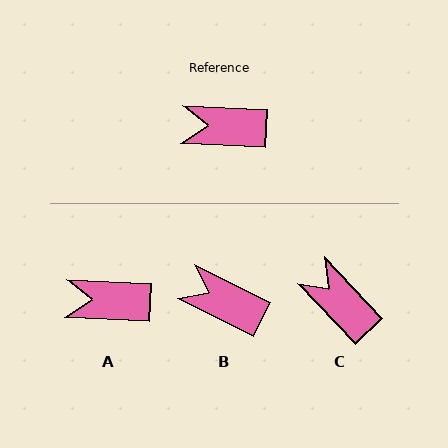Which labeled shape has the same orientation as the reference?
A.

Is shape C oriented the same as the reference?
No, it is off by about 44 degrees.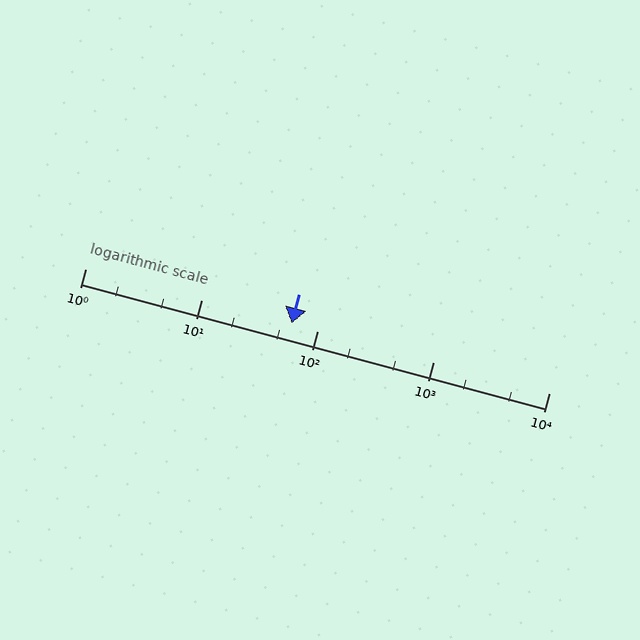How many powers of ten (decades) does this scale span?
The scale spans 4 decades, from 1 to 10000.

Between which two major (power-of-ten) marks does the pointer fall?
The pointer is between 10 and 100.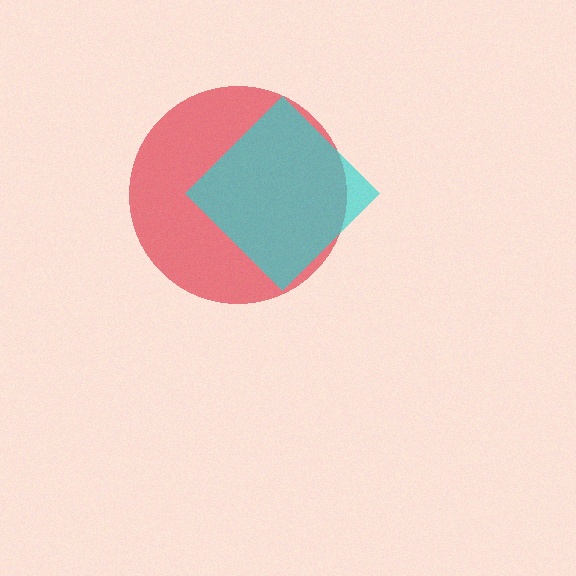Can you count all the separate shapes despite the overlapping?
Yes, there are 2 separate shapes.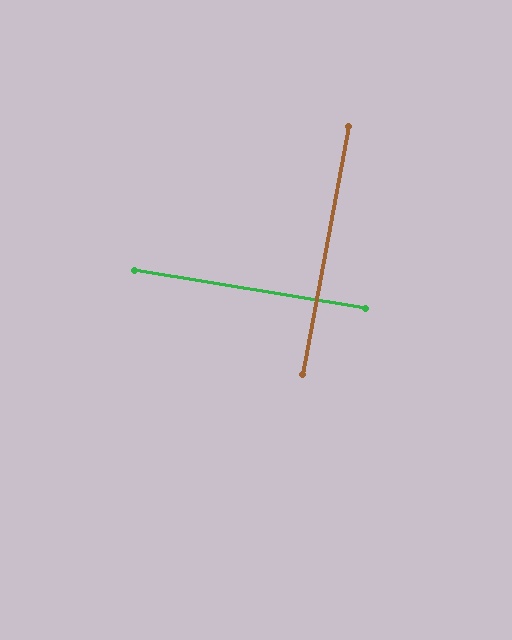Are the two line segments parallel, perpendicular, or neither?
Perpendicular — they meet at approximately 89°.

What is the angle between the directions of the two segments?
Approximately 89 degrees.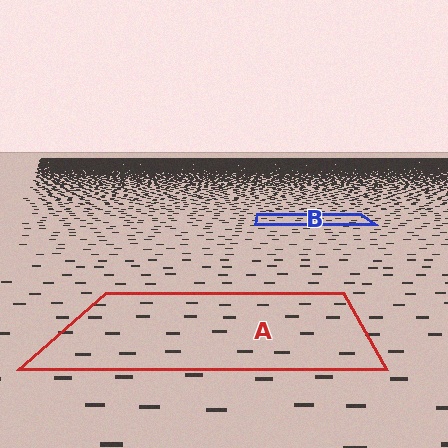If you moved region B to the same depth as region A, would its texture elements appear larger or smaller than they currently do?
They would appear larger. At a closer depth, the same texture elements are projected at a bigger on-screen size.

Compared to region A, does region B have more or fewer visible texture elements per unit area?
Region B has more texture elements per unit area — they are packed more densely because it is farther away.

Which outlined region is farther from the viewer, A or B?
Region B is farther from the viewer — the texture elements inside it appear smaller and more densely packed.